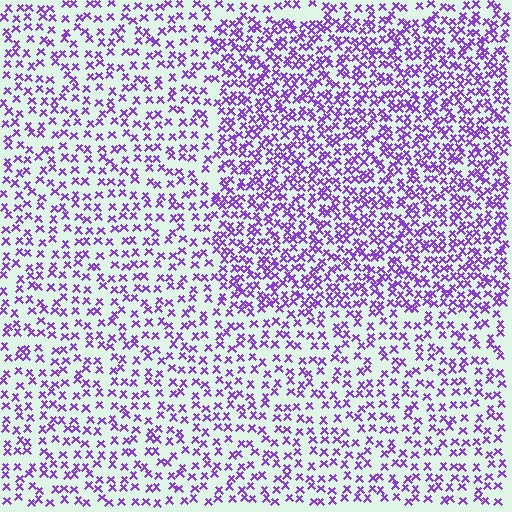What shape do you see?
I see a rectangle.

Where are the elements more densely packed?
The elements are more densely packed inside the rectangle boundary.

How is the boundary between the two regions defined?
The boundary is defined by a change in element density (approximately 1.8x ratio). All elements are the same color, size, and shape.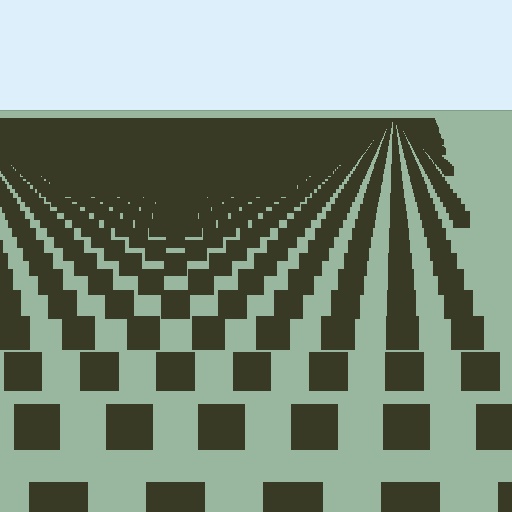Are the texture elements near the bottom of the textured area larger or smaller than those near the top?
Larger. Near the bottom, elements are closer to the viewer and appear at a bigger on-screen size.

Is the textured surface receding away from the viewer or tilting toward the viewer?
The surface is receding away from the viewer. Texture elements get smaller and denser toward the top.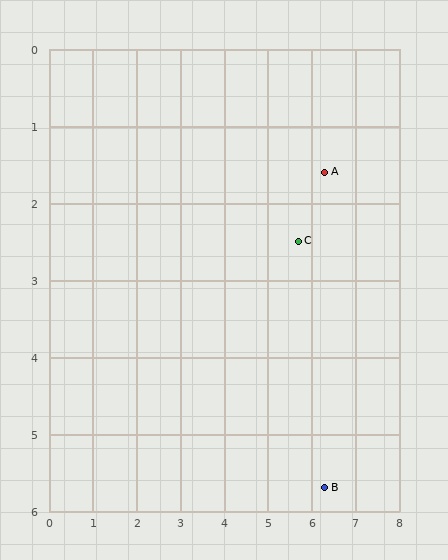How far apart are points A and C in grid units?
Points A and C are about 1.1 grid units apart.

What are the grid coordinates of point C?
Point C is at approximately (5.7, 2.5).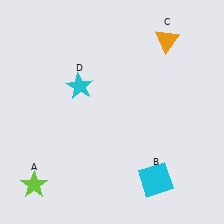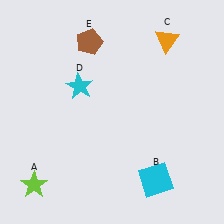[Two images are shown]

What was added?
A brown pentagon (E) was added in Image 2.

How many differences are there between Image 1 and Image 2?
There is 1 difference between the two images.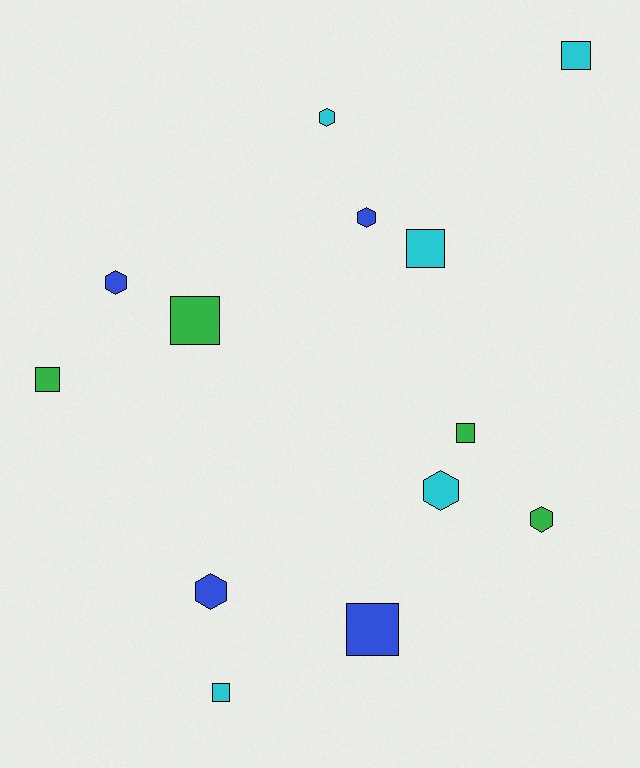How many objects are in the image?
There are 13 objects.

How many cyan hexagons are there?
There are 2 cyan hexagons.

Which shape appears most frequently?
Square, with 7 objects.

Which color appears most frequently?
Cyan, with 5 objects.